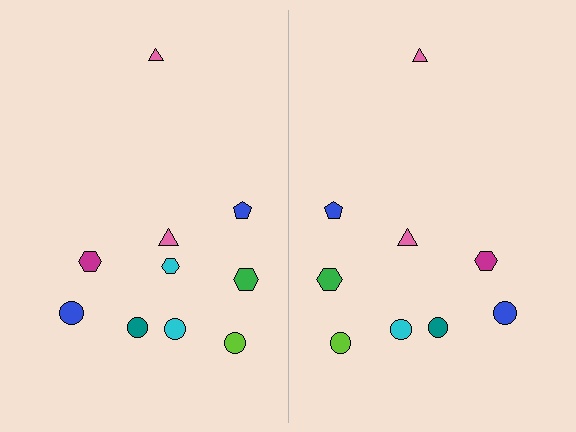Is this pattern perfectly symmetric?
No, the pattern is not perfectly symmetric. A cyan hexagon is missing from the right side.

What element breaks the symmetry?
A cyan hexagon is missing from the right side.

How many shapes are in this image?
There are 19 shapes in this image.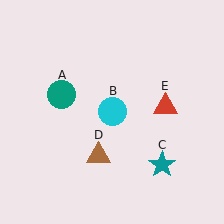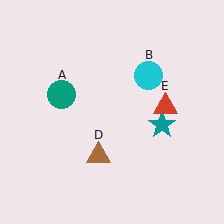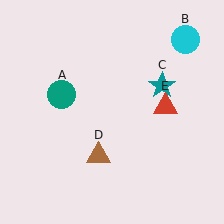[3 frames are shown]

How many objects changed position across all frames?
2 objects changed position: cyan circle (object B), teal star (object C).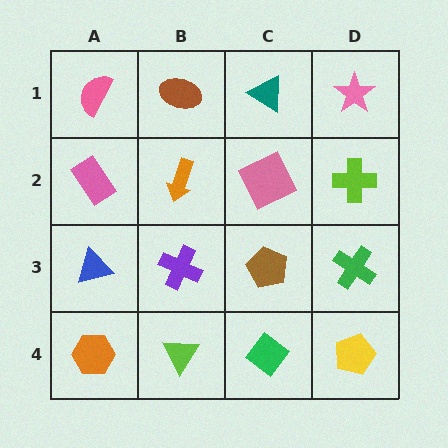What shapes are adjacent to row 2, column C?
A teal triangle (row 1, column C), a brown pentagon (row 3, column C), an orange arrow (row 2, column B), a lime cross (row 2, column D).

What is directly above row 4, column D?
A green cross.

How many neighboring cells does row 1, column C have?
3.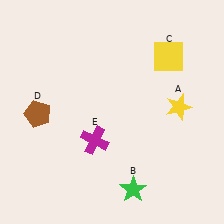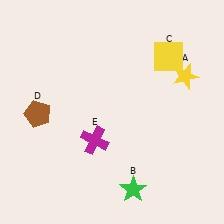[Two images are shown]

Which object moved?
The yellow star (A) moved up.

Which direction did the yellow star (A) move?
The yellow star (A) moved up.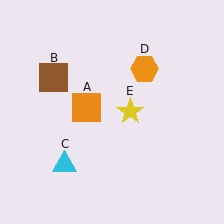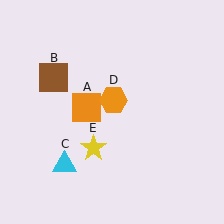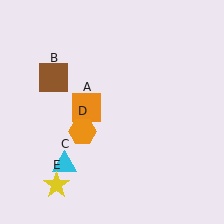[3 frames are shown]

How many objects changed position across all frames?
2 objects changed position: orange hexagon (object D), yellow star (object E).